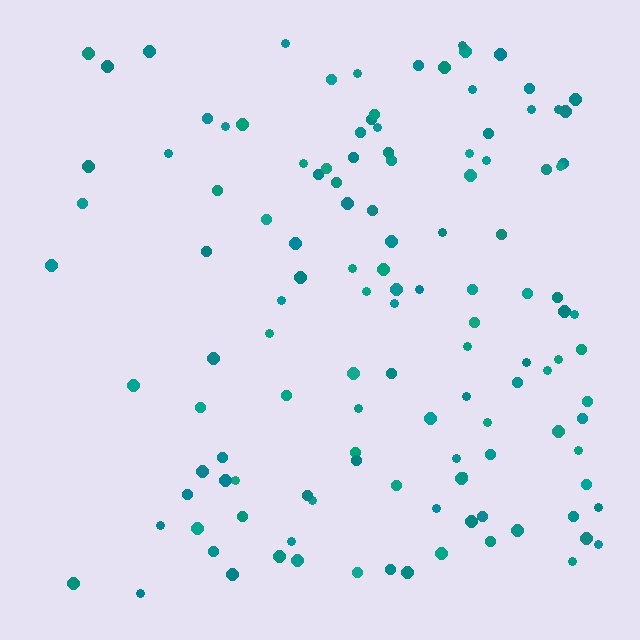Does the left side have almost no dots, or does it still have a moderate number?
Still a moderate number, just noticeably fewer than the right.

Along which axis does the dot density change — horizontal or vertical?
Horizontal.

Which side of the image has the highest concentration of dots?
The right.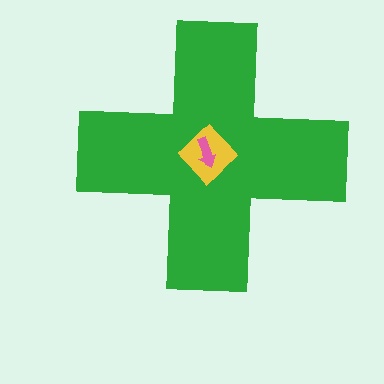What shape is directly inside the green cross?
The yellow diamond.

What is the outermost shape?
The green cross.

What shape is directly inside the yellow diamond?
The pink arrow.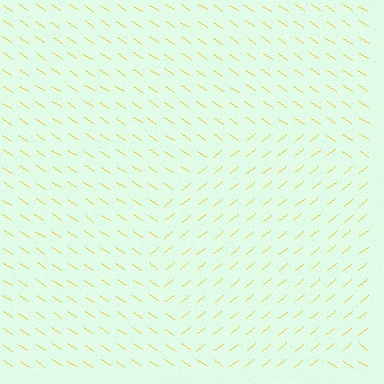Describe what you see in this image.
The image is filled with small yellow line segments. A circle region in the image has lines oriented differently from the surrounding lines, creating a visible texture boundary.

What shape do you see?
I see a circle.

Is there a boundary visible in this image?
Yes, there is a texture boundary formed by a change in line orientation.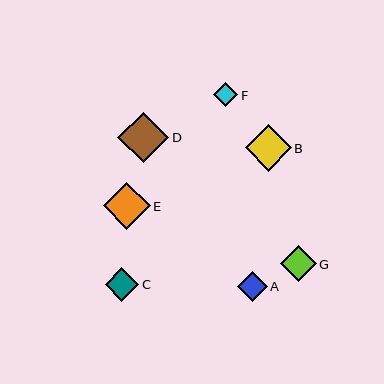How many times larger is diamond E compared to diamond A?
Diamond E is approximately 1.6 times the size of diamond A.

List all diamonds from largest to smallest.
From largest to smallest: D, E, B, G, C, A, F.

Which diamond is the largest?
Diamond D is the largest with a size of approximately 51 pixels.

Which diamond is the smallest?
Diamond F is the smallest with a size of approximately 24 pixels.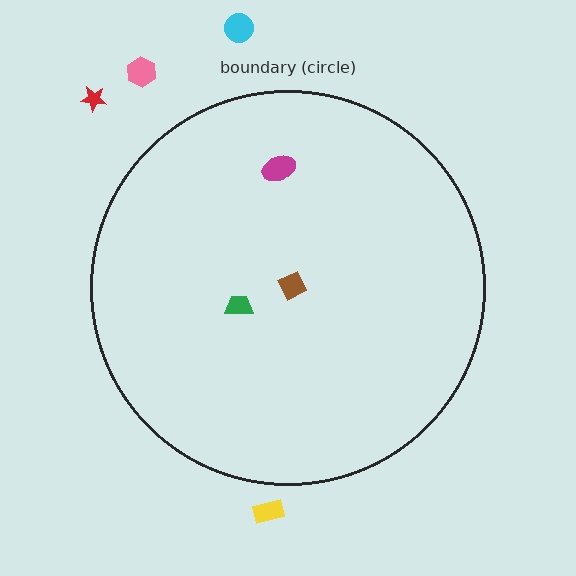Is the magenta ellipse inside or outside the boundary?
Inside.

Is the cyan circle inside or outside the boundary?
Outside.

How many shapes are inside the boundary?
3 inside, 4 outside.